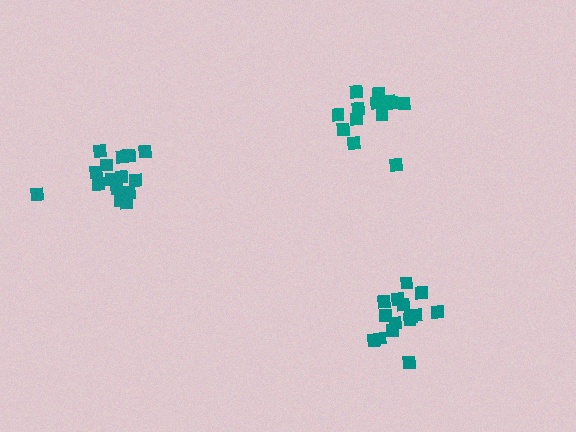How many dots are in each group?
Group 1: 13 dots, Group 2: 15 dots, Group 3: 15 dots (43 total).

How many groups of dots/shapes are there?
There are 3 groups.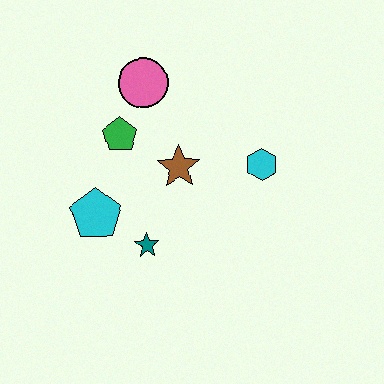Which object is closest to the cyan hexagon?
The brown star is closest to the cyan hexagon.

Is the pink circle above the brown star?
Yes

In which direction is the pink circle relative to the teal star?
The pink circle is above the teal star.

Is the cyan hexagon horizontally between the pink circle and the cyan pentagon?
No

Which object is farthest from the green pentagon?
The cyan hexagon is farthest from the green pentagon.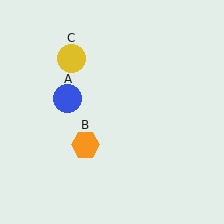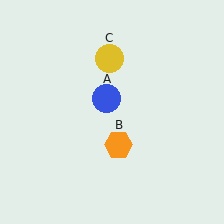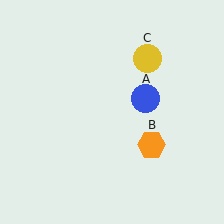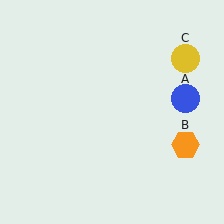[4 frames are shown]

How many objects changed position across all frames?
3 objects changed position: blue circle (object A), orange hexagon (object B), yellow circle (object C).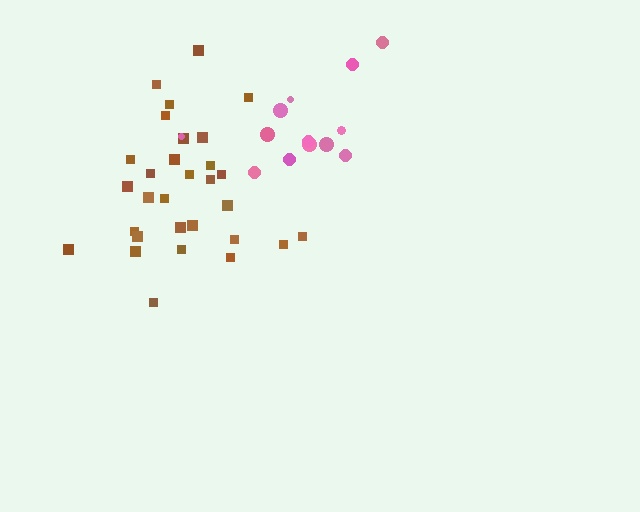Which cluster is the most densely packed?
Brown.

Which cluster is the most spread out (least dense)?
Pink.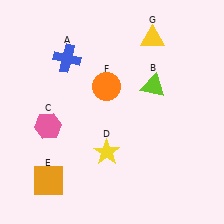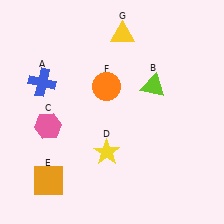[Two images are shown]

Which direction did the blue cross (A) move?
The blue cross (A) moved left.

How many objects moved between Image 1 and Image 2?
2 objects moved between the two images.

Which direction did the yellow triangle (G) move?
The yellow triangle (G) moved left.